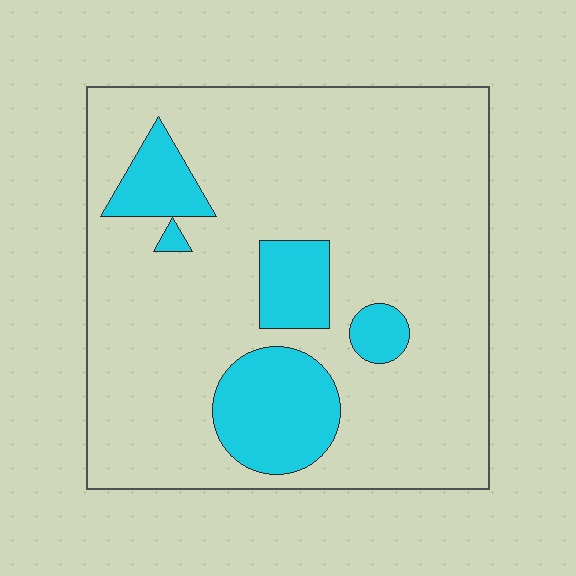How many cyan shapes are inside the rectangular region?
5.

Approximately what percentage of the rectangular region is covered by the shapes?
Approximately 20%.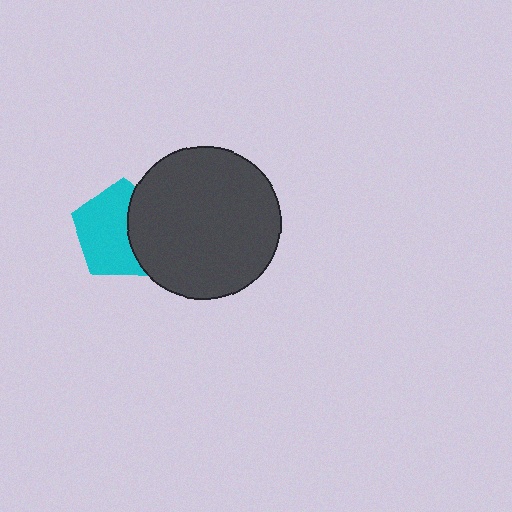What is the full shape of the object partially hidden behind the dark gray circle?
The partially hidden object is a cyan pentagon.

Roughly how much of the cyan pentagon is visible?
About half of it is visible (roughly 63%).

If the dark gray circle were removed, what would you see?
You would see the complete cyan pentagon.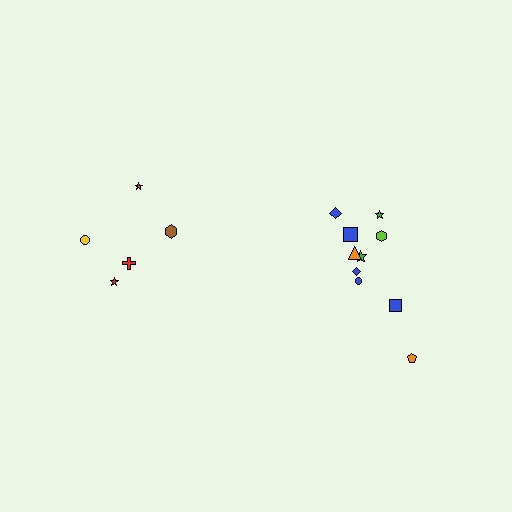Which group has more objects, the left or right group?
The right group.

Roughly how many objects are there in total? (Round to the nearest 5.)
Roughly 15 objects in total.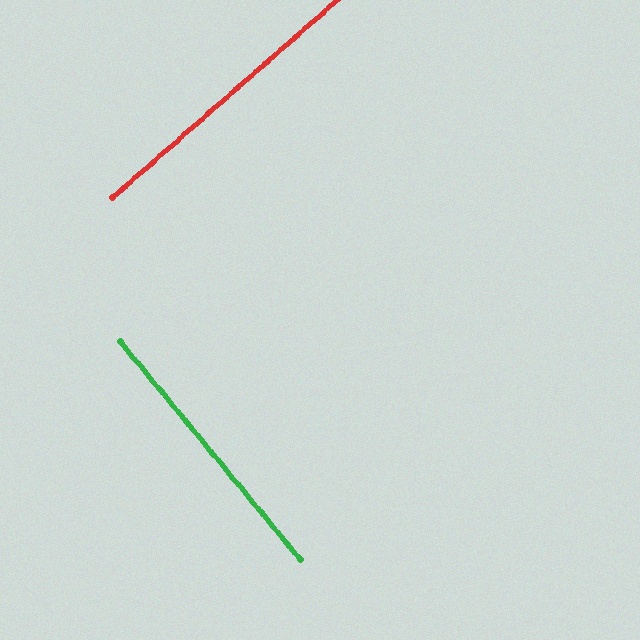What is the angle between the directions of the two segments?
Approximately 88 degrees.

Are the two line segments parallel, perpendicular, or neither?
Perpendicular — they meet at approximately 88°.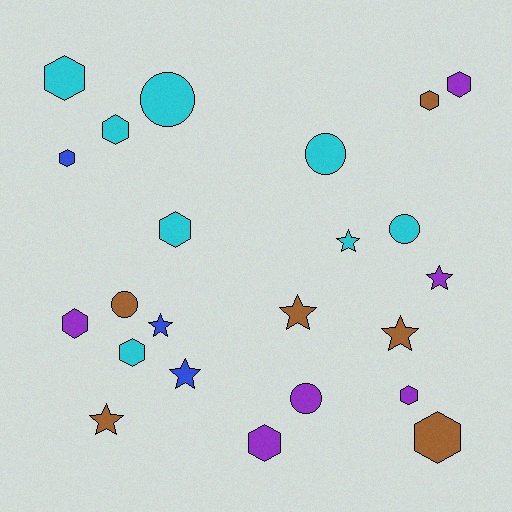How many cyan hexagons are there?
There are 4 cyan hexagons.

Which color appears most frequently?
Cyan, with 8 objects.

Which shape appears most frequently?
Hexagon, with 11 objects.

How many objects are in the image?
There are 23 objects.